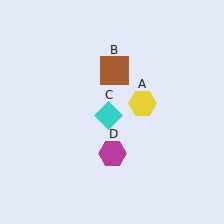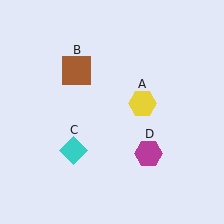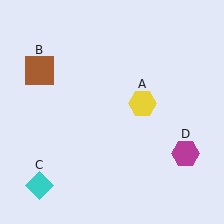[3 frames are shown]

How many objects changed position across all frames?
3 objects changed position: brown square (object B), cyan diamond (object C), magenta hexagon (object D).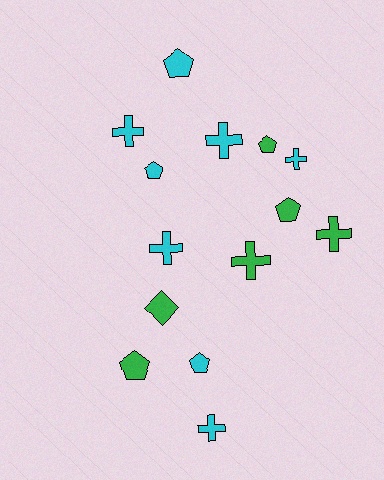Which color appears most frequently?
Cyan, with 8 objects.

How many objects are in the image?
There are 14 objects.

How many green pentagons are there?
There are 3 green pentagons.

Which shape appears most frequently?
Cross, with 7 objects.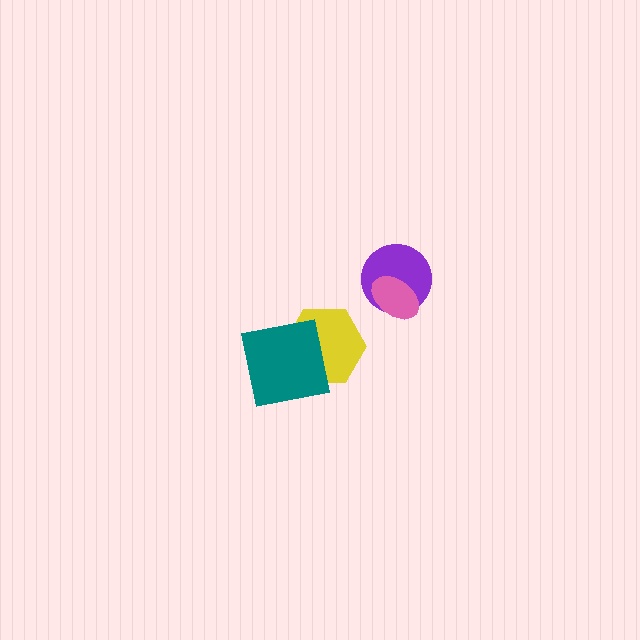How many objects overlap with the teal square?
1 object overlaps with the teal square.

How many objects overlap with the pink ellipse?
1 object overlaps with the pink ellipse.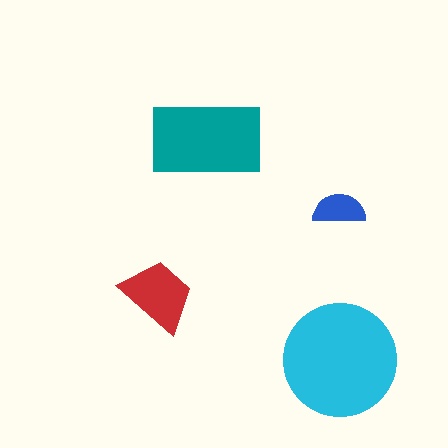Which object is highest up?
The teal rectangle is topmost.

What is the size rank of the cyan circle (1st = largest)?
1st.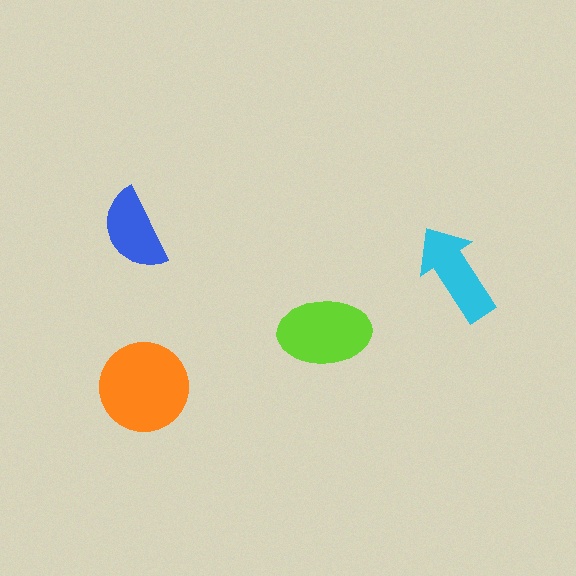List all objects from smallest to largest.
The blue semicircle, the cyan arrow, the lime ellipse, the orange circle.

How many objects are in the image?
There are 4 objects in the image.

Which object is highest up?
The blue semicircle is topmost.